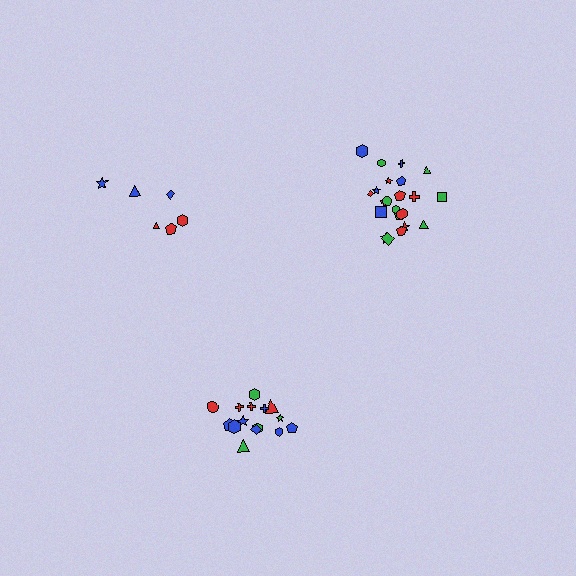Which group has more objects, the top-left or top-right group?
The top-right group.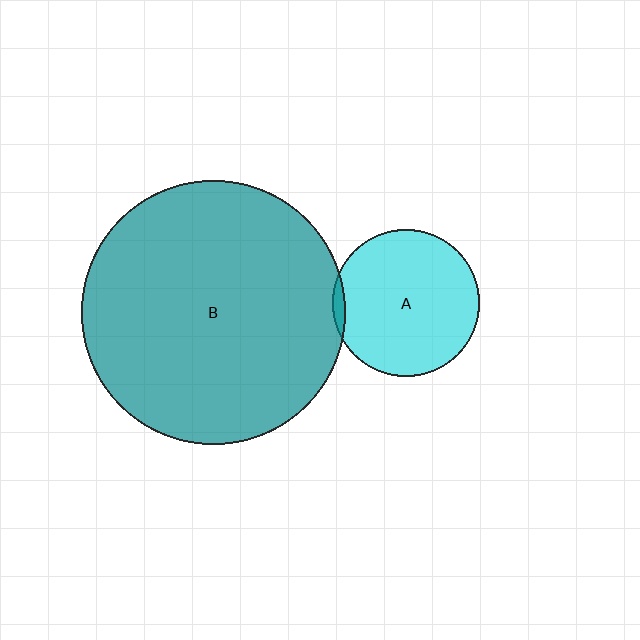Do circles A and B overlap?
Yes.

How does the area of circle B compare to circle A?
Approximately 3.2 times.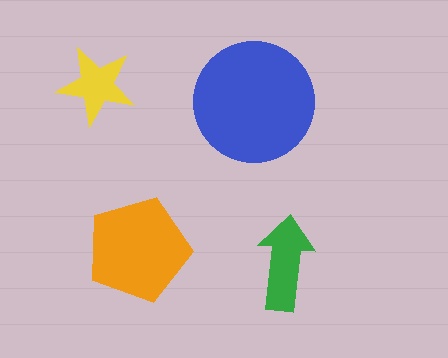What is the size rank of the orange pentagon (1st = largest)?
2nd.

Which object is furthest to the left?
The yellow star is leftmost.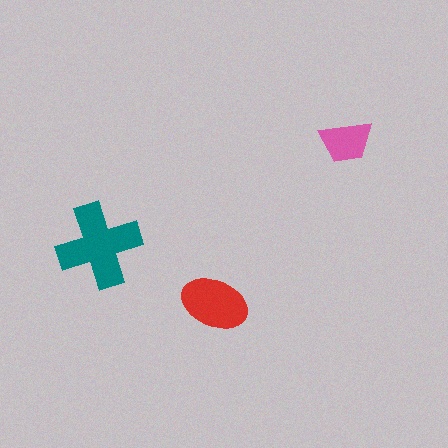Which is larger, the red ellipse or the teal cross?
The teal cross.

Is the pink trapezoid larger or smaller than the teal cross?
Smaller.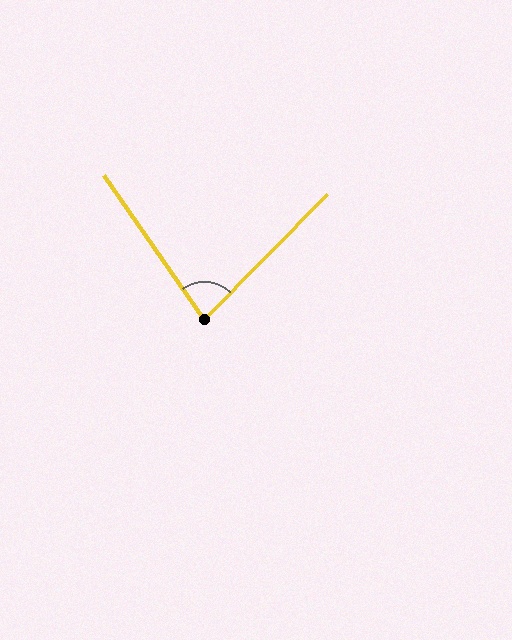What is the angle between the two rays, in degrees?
Approximately 80 degrees.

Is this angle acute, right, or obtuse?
It is acute.